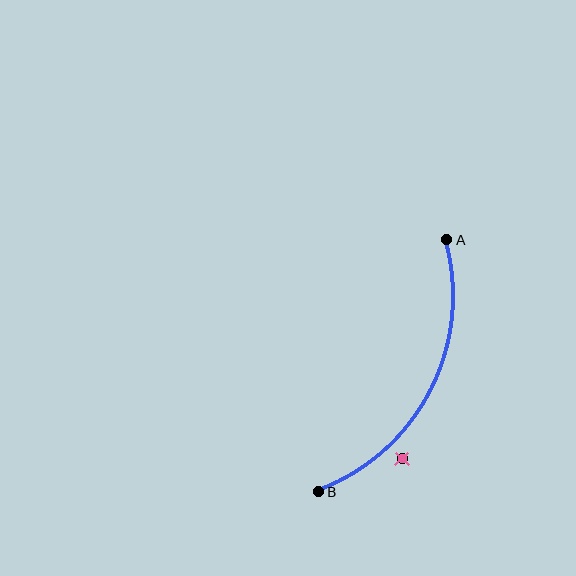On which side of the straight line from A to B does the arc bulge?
The arc bulges to the right of the straight line connecting A and B.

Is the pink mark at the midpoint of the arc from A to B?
No — the pink mark does not lie on the arc at all. It sits slightly outside the curve.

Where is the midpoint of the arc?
The arc midpoint is the point on the curve farthest from the straight line joining A and B. It sits to the right of that line.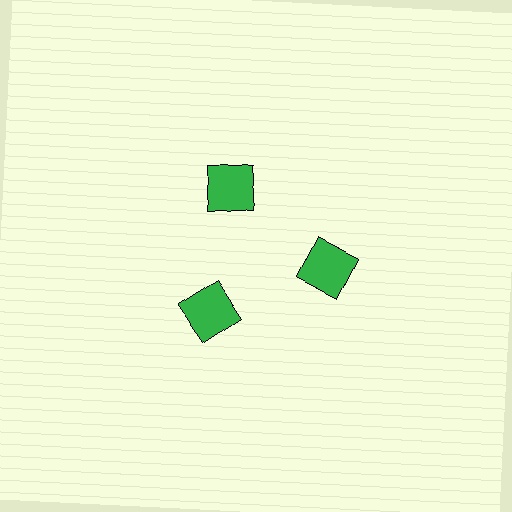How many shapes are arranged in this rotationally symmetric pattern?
There are 3 shapes, arranged in 3 groups of 1.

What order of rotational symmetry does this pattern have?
This pattern has 3-fold rotational symmetry.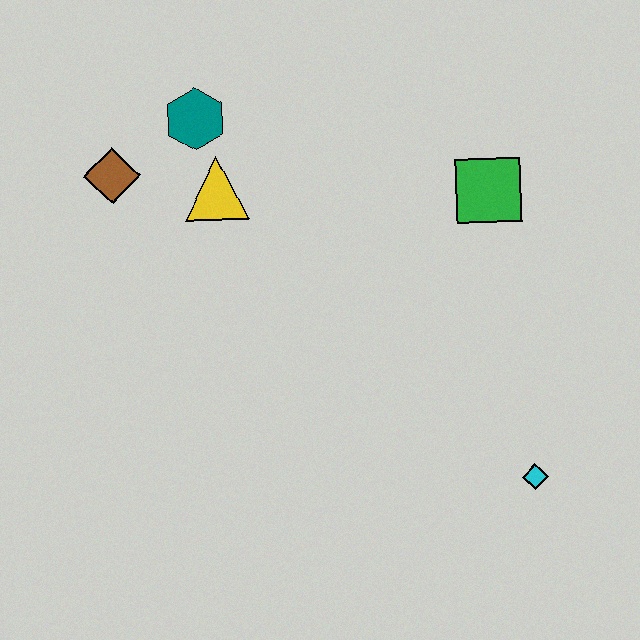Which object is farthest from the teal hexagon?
The cyan diamond is farthest from the teal hexagon.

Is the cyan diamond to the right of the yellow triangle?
Yes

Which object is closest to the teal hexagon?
The yellow triangle is closest to the teal hexagon.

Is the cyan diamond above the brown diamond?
No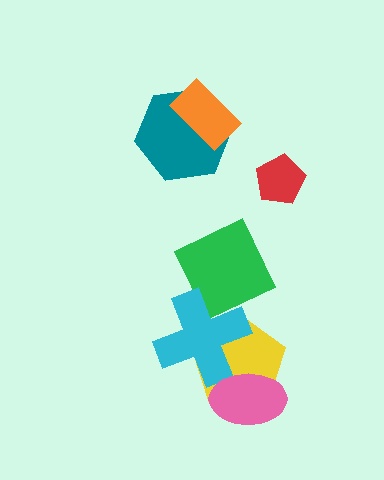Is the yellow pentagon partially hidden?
Yes, it is partially covered by another shape.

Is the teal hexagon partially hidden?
Yes, it is partially covered by another shape.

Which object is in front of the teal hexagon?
The orange rectangle is in front of the teal hexagon.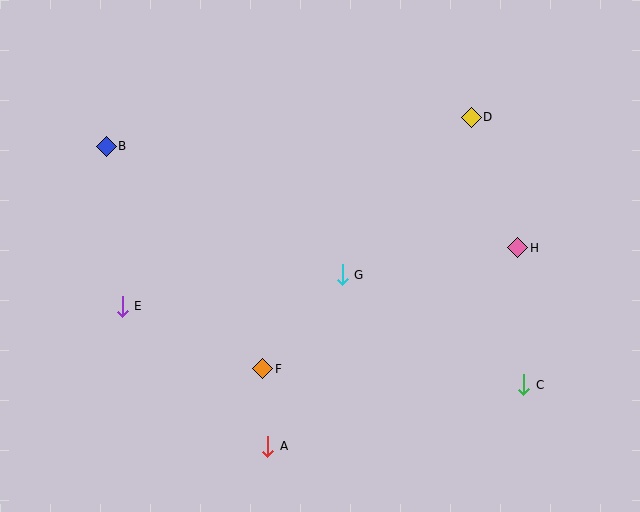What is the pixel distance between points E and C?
The distance between E and C is 409 pixels.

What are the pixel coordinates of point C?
Point C is at (524, 385).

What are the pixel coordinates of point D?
Point D is at (471, 117).